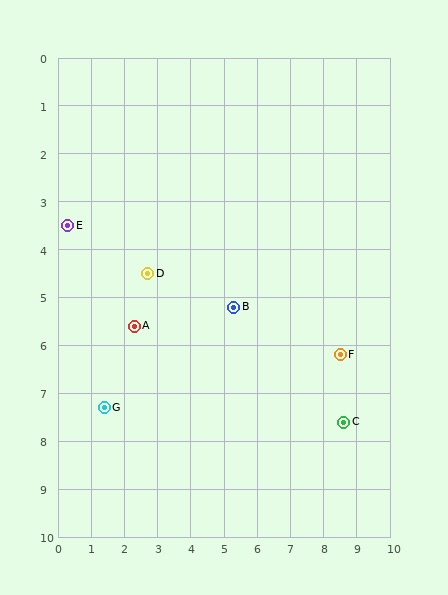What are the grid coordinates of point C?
Point C is at approximately (8.6, 7.6).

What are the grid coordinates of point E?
Point E is at approximately (0.3, 3.5).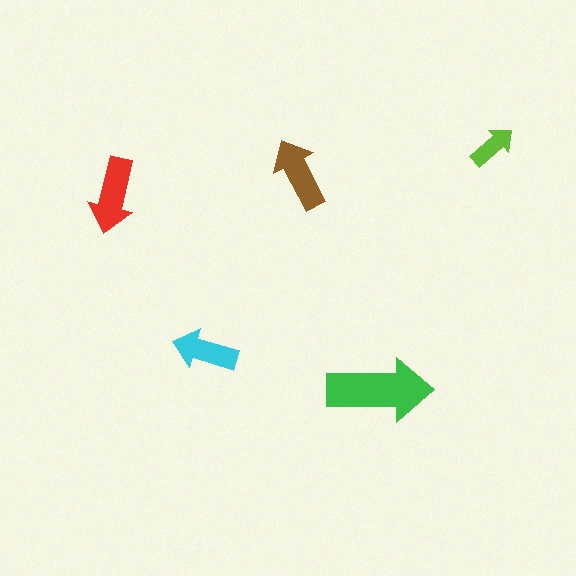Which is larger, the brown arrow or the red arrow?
The red one.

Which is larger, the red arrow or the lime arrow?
The red one.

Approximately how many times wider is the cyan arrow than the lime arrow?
About 1.5 times wider.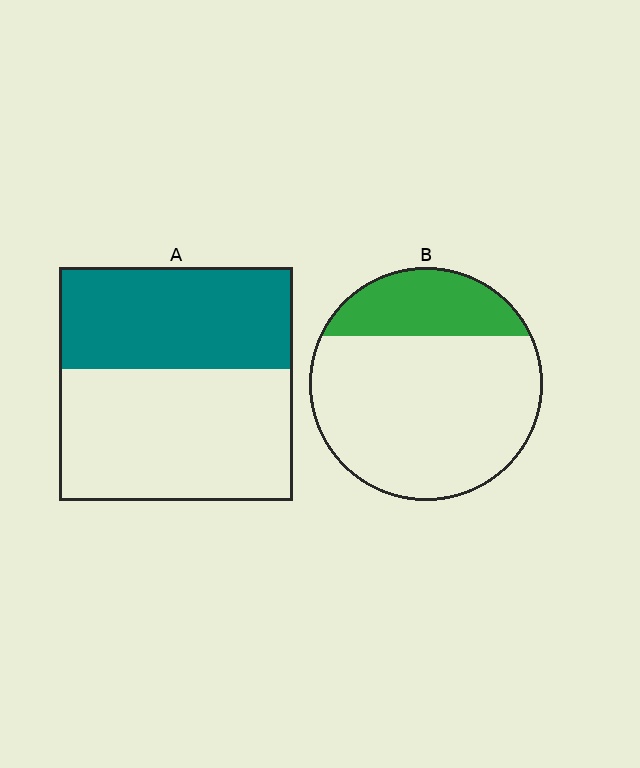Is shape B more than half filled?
No.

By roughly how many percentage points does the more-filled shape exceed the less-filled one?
By roughly 20 percentage points (A over B).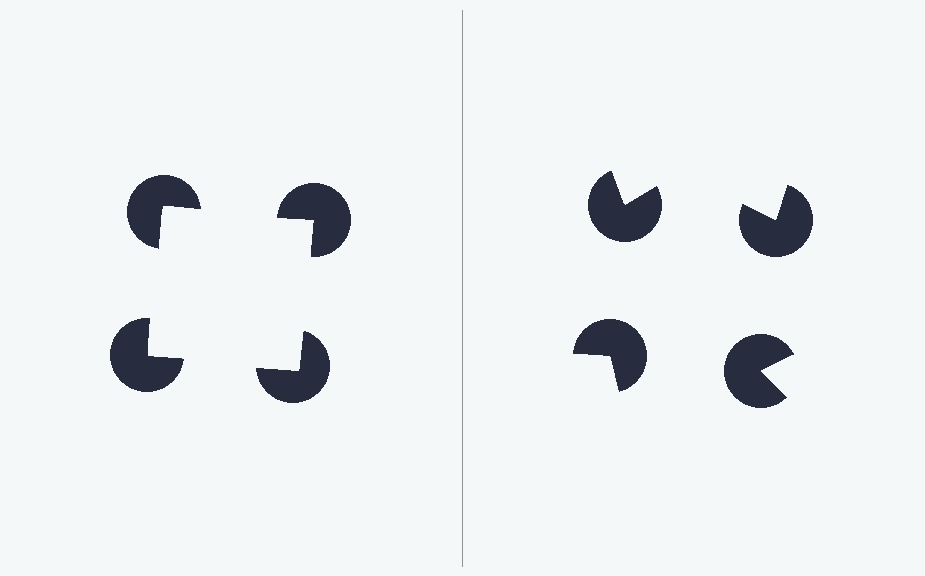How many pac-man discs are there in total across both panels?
8 — 4 on each side.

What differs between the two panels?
The pac-man discs are positioned identically on both sides; only the wedge orientations differ. On the left they align to a square; on the right they are misaligned.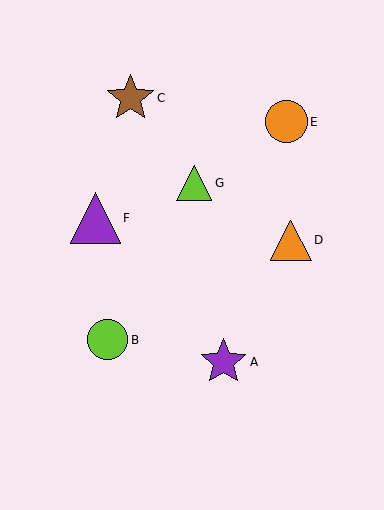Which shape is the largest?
The purple triangle (labeled F) is the largest.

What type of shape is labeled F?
Shape F is a purple triangle.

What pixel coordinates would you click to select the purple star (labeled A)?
Click at (223, 362) to select the purple star A.